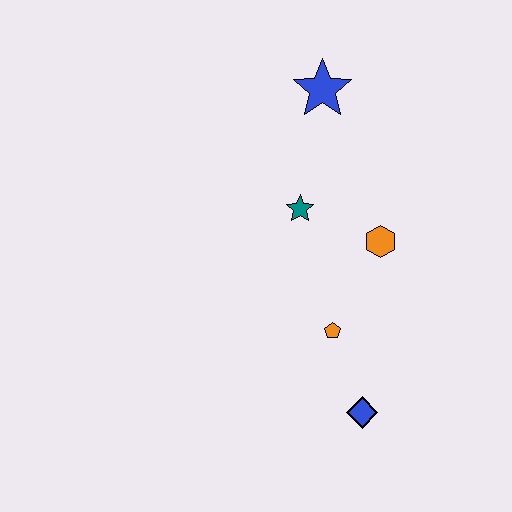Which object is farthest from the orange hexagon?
The blue diamond is farthest from the orange hexagon.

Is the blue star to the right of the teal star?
Yes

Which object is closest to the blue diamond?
The orange pentagon is closest to the blue diamond.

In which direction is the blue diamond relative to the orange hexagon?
The blue diamond is below the orange hexagon.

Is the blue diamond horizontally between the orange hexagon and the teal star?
Yes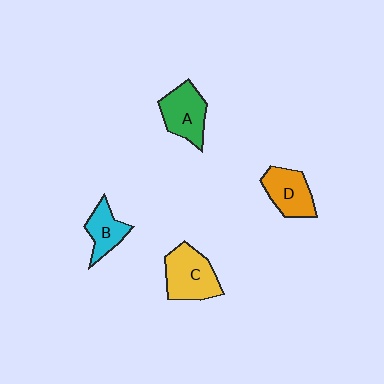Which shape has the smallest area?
Shape B (cyan).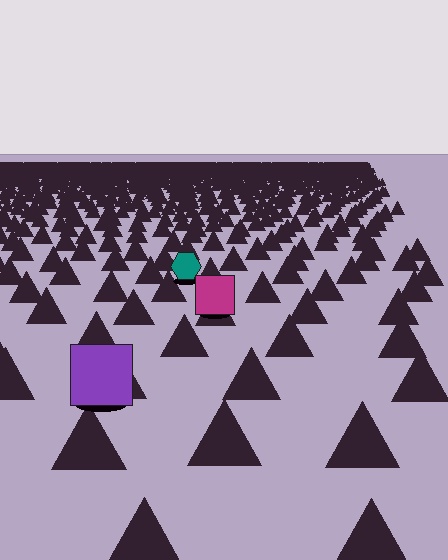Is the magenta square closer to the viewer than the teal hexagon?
Yes. The magenta square is closer — you can tell from the texture gradient: the ground texture is coarser near it.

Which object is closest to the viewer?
The purple square is closest. The texture marks near it are larger and more spread out.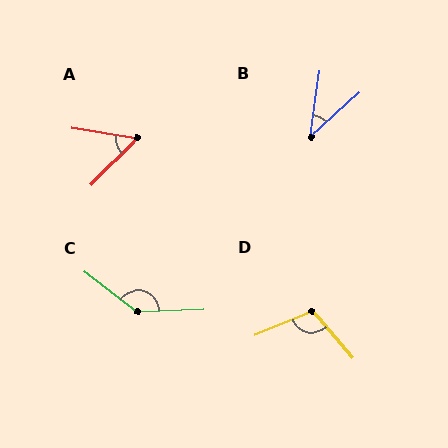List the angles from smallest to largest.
B (40°), A (54°), D (109°), C (140°).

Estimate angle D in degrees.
Approximately 109 degrees.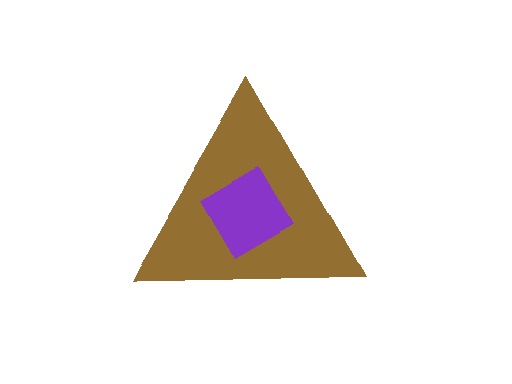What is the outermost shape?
The brown triangle.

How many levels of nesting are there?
2.